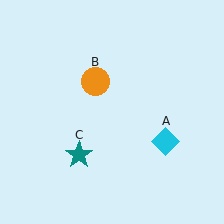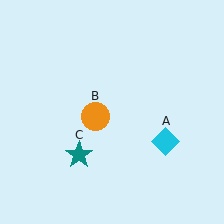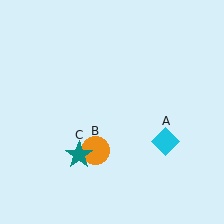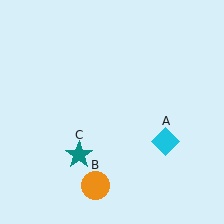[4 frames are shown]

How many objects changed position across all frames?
1 object changed position: orange circle (object B).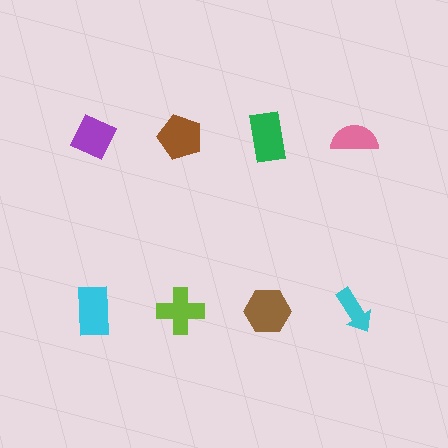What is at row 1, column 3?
A green rectangle.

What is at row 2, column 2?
A lime cross.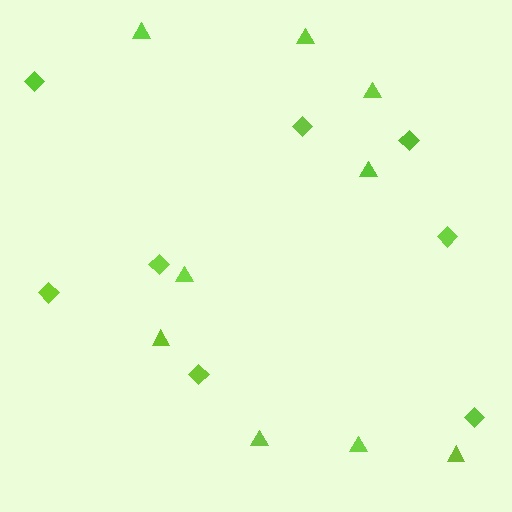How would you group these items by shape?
There are 2 groups: one group of diamonds (8) and one group of triangles (9).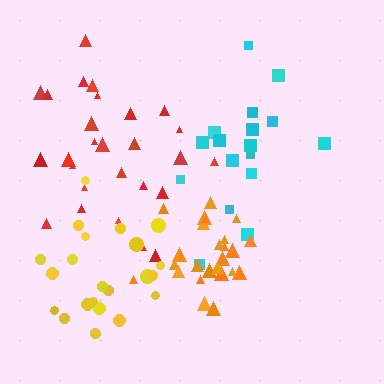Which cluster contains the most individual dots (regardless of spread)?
Red (27).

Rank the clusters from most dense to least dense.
orange, yellow, red, cyan.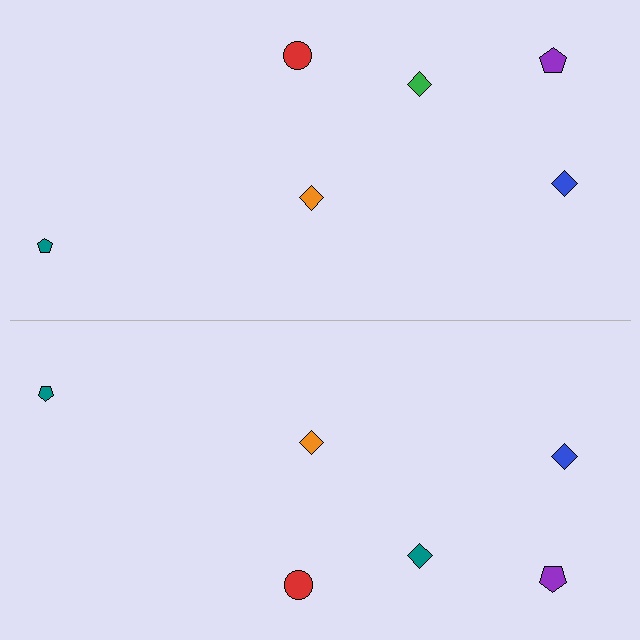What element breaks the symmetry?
The teal diamond on the bottom side breaks the symmetry — its mirror counterpart is green.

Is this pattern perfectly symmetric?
No, the pattern is not perfectly symmetric. The teal diamond on the bottom side breaks the symmetry — its mirror counterpart is green.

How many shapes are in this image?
There are 12 shapes in this image.